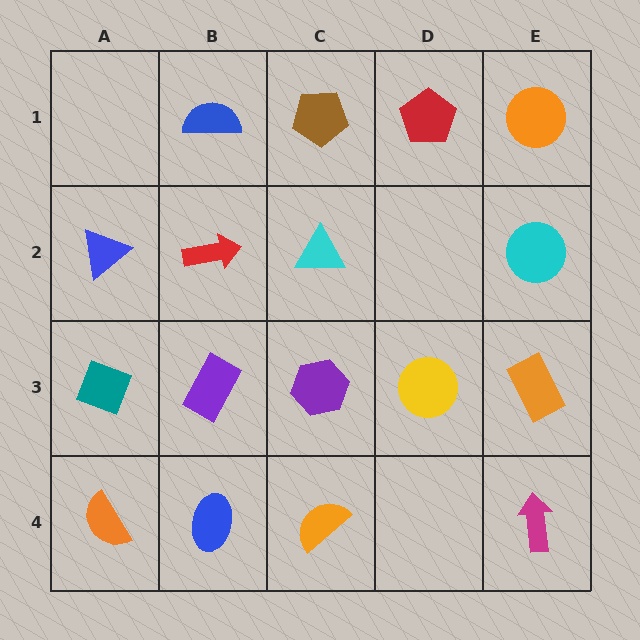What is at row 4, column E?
A magenta arrow.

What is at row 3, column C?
A purple hexagon.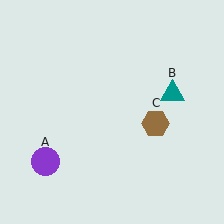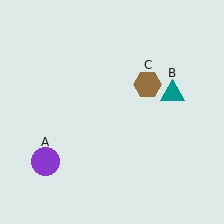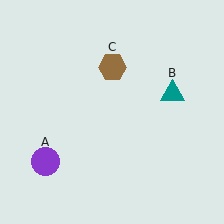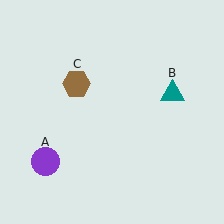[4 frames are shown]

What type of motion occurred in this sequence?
The brown hexagon (object C) rotated counterclockwise around the center of the scene.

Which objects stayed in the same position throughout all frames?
Purple circle (object A) and teal triangle (object B) remained stationary.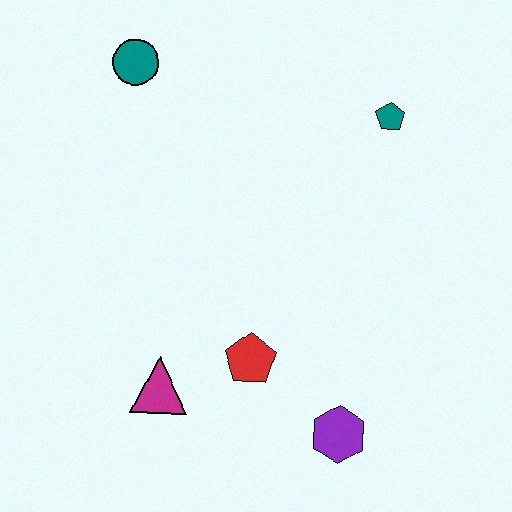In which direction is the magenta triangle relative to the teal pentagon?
The magenta triangle is below the teal pentagon.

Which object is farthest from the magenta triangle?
The teal pentagon is farthest from the magenta triangle.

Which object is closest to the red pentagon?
The magenta triangle is closest to the red pentagon.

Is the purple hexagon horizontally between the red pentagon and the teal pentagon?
Yes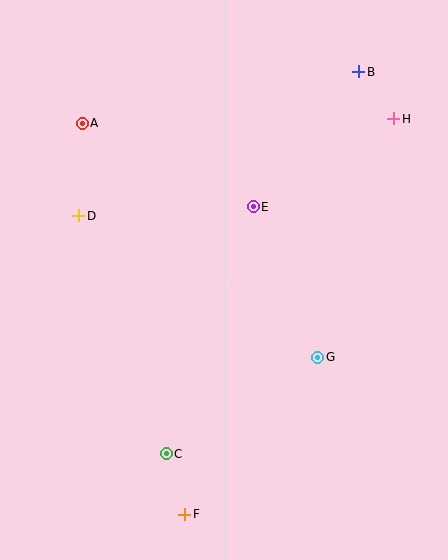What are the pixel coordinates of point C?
Point C is at (166, 454).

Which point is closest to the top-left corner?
Point A is closest to the top-left corner.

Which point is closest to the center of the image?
Point E at (253, 207) is closest to the center.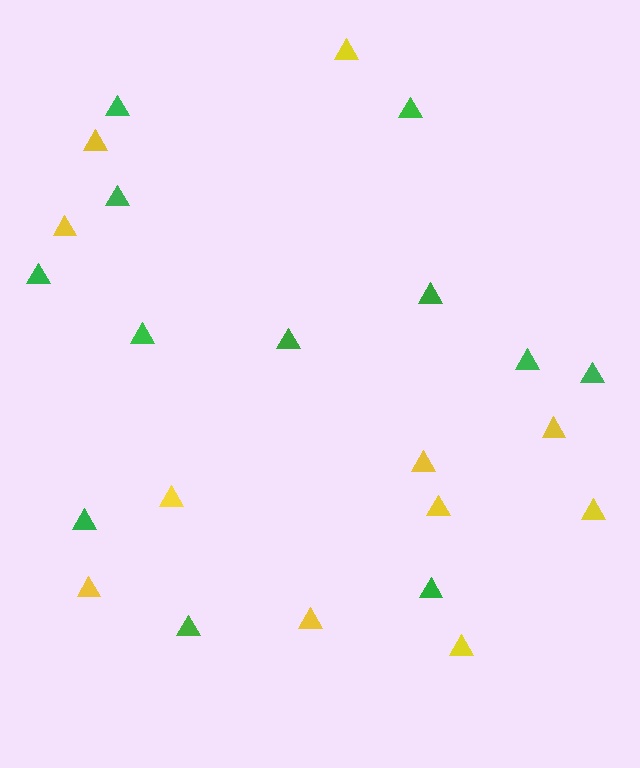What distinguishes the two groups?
There are 2 groups: one group of yellow triangles (11) and one group of green triangles (12).